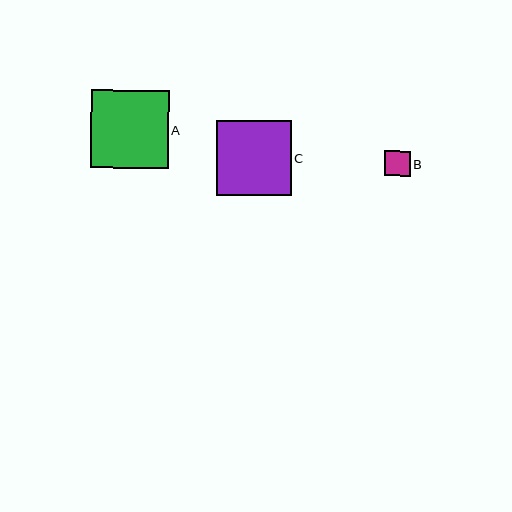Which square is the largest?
Square A is the largest with a size of approximately 78 pixels.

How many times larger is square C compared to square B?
Square C is approximately 2.9 times the size of square B.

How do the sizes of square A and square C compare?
Square A and square C are approximately the same size.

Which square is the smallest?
Square B is the smallest with a size of approximately 26 pixels.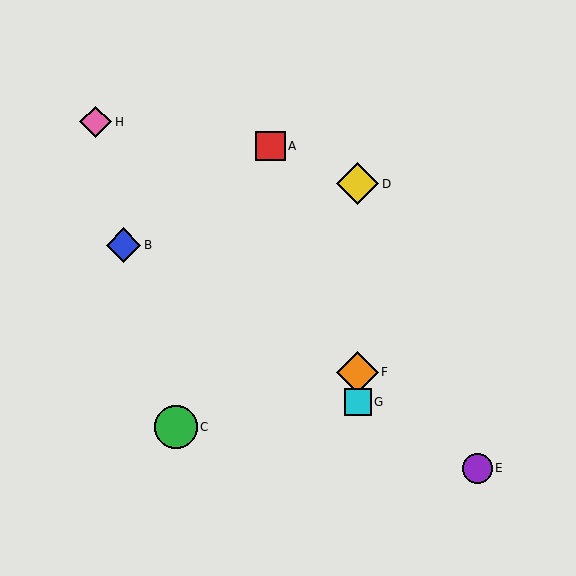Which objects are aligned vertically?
Objects D, F, G are aligned vertically.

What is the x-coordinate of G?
Object G is at x≈358.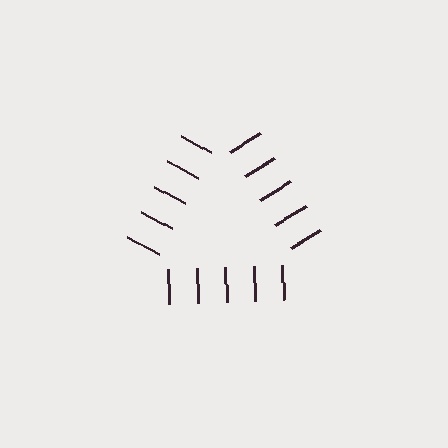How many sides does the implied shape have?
3 sides — the line-ends trace a triangle.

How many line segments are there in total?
15 — 5 along each of the 3 edges.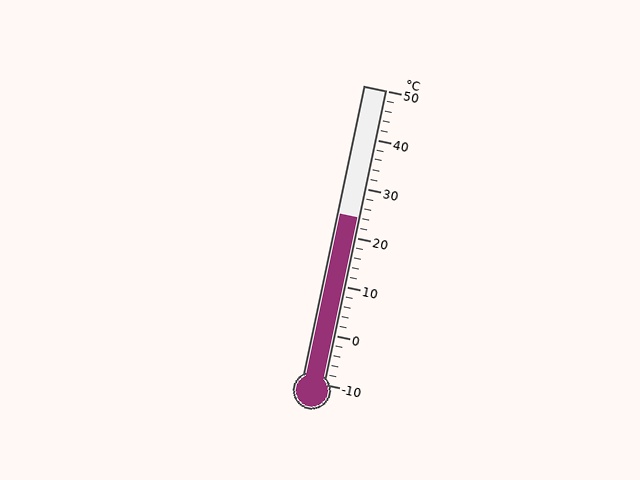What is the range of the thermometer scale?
The thermometer scale ranges from -10°C to 50°C.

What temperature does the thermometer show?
The thermometer shows approximately 24°C.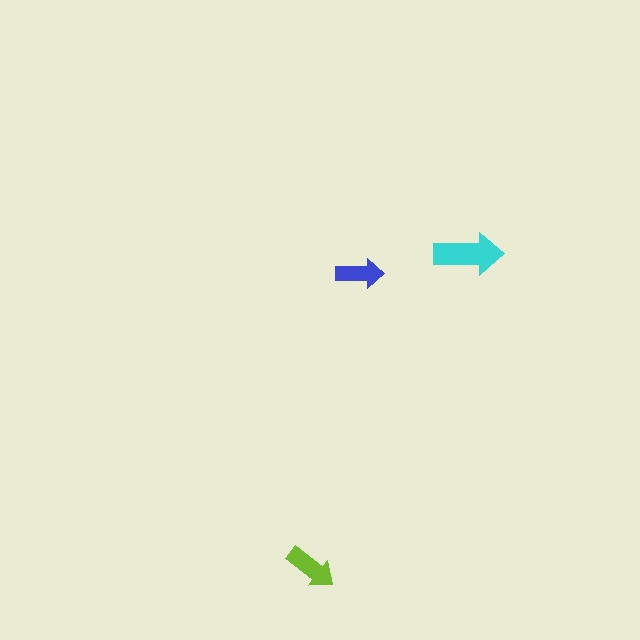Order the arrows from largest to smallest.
the cyan one, the lime one, the blue one.